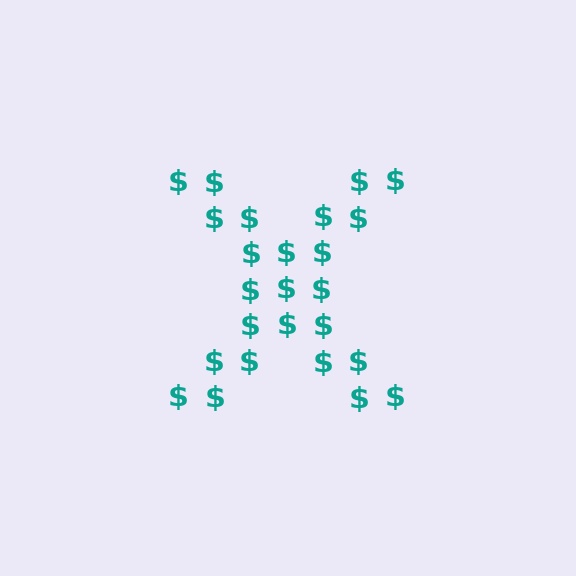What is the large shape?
The large shape is the letter X.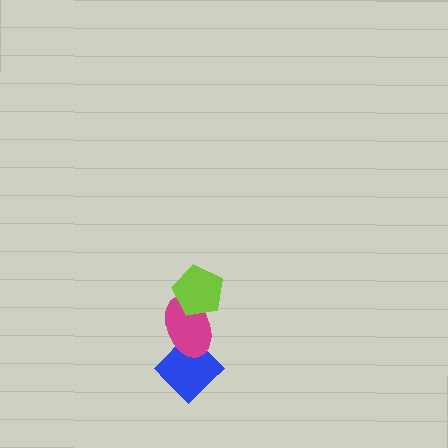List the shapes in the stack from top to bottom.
From top to bottom: the lime pentagon, the magenta ellipse, the blue diamond.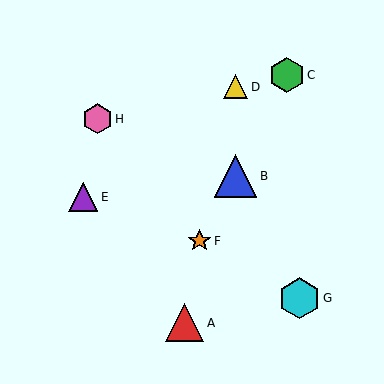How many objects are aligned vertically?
2 objects (B, D) are aligned vertically.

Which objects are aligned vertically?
Objects B, D are aligned vertically.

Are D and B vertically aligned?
Yes, both are at x≈236.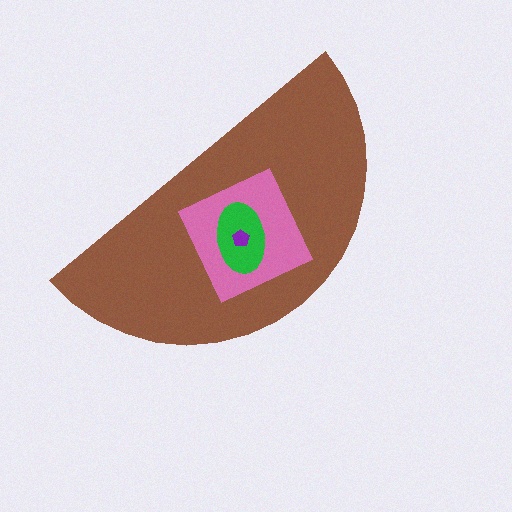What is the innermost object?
The purple pentagon.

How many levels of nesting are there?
4.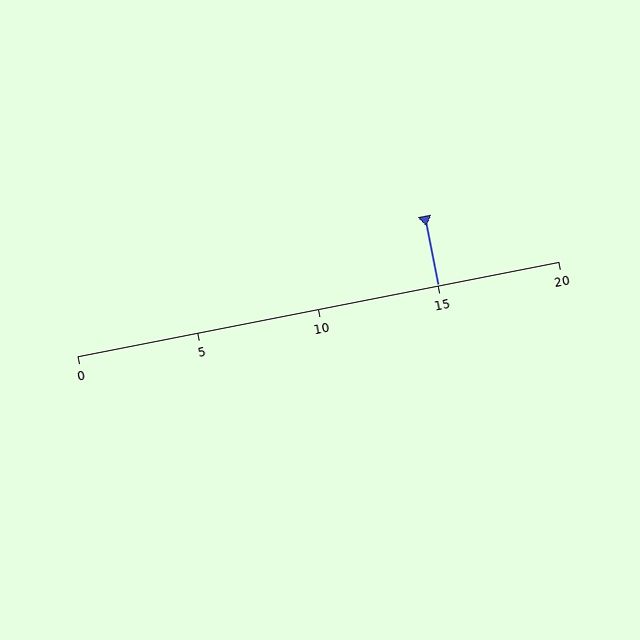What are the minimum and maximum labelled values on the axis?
The axis runs from 0 to 20.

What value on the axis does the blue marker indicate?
The marker indicates approximately 15.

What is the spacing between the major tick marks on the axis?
The major ticks are spaced 5 apart.